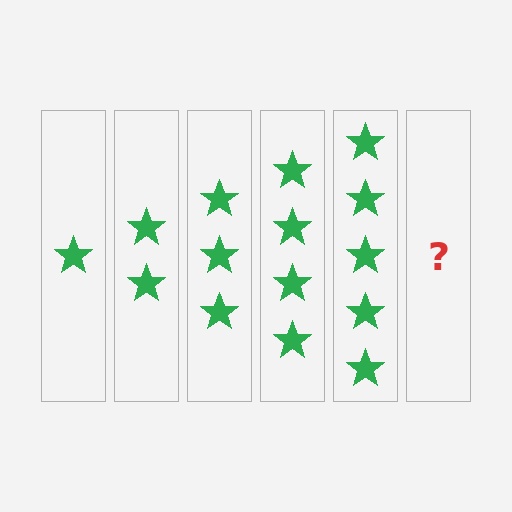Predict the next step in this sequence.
The next step is 6 stars.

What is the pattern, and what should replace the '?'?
The pattern is that each step adds one more star. The '?' should be 6 stars.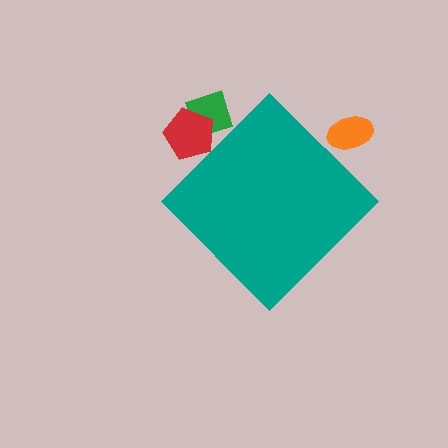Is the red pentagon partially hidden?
Yes, the red pentagon is partially hidden behind the teal diamond.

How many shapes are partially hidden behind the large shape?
3 shapes are partially hidden.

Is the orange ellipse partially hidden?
Yes, the orange ellipse is partially hidden behind the teal diamond.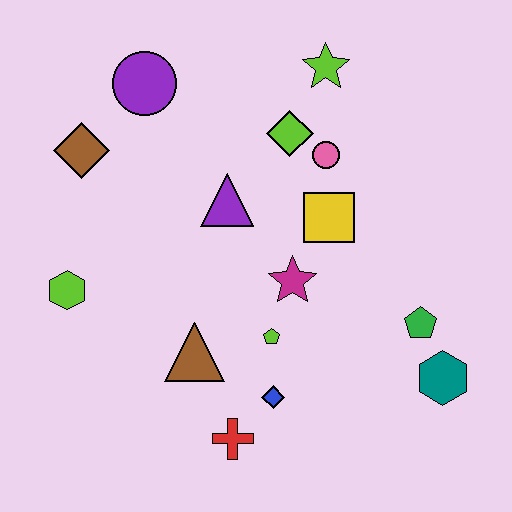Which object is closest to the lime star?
The lime diamond is closest to the lime star.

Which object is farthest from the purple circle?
The teal hexagon is farthest from the purple circle.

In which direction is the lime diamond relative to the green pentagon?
The lime diamond is above the green pentagon.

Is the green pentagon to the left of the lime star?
No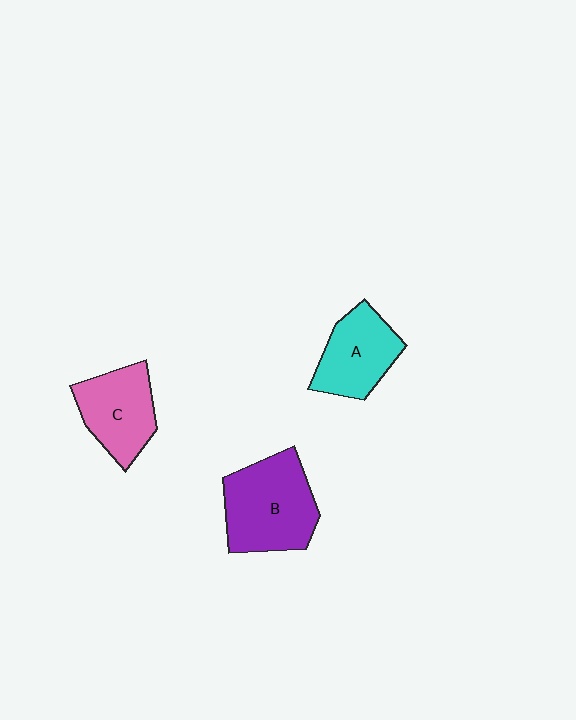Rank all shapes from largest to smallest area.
From largest to smallest: B (purple), C (pink), A (cyan).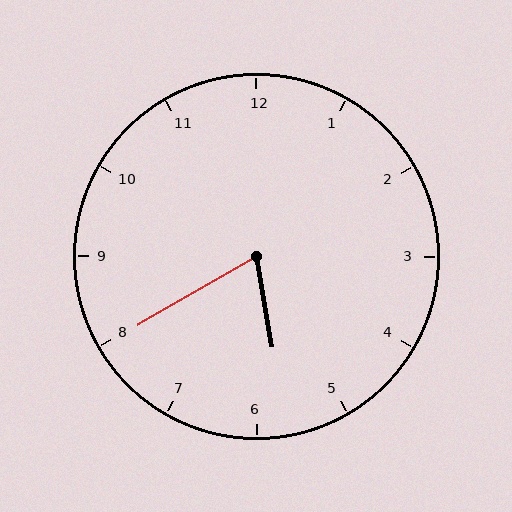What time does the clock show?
5:40.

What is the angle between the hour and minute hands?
Approximately 70 degrees.